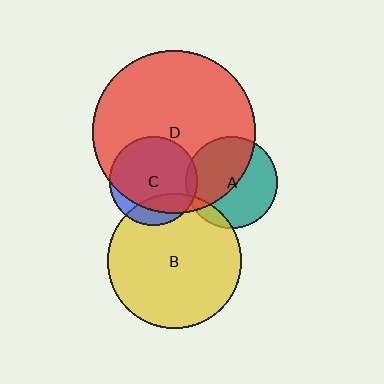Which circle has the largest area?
Circle D (red).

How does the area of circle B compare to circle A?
Approximately 2.1 times.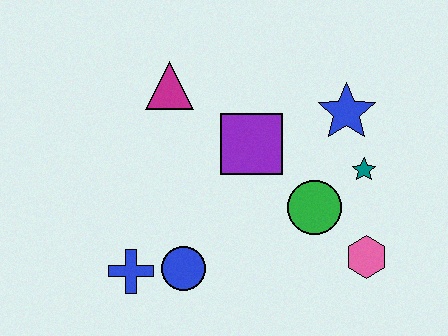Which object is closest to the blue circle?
The blue cross is closest to the blue circle.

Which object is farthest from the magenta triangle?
The pink hexagon is farthest from the magenta triangle.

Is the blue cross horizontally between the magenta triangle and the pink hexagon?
No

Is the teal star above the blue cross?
Yes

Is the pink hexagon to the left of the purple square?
No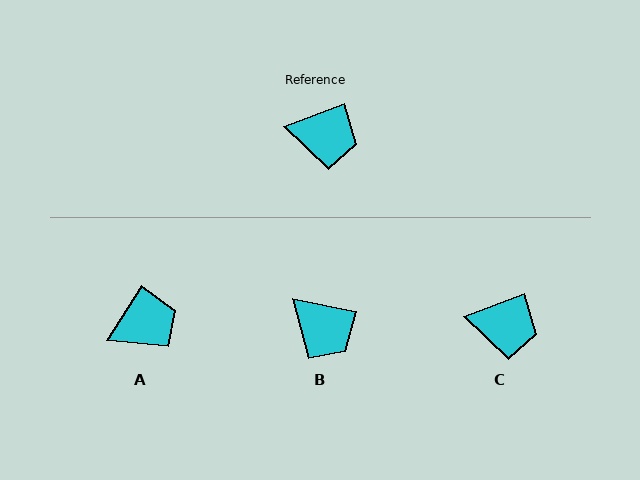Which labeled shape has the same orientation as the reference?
C.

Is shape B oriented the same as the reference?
No, it is off by about 32 degrees.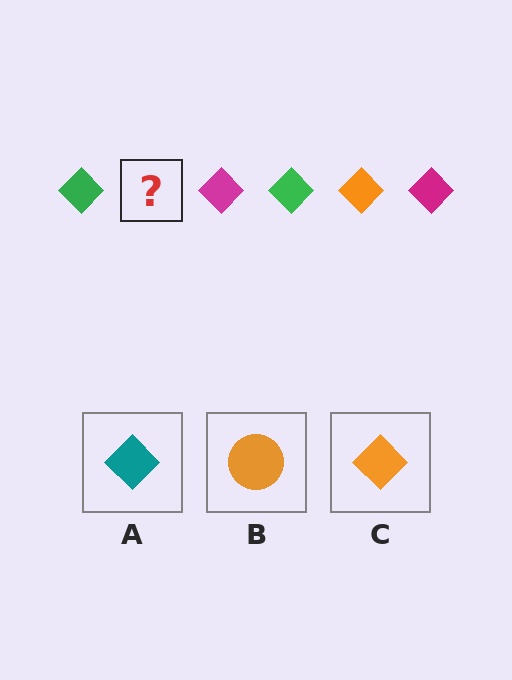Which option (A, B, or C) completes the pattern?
C.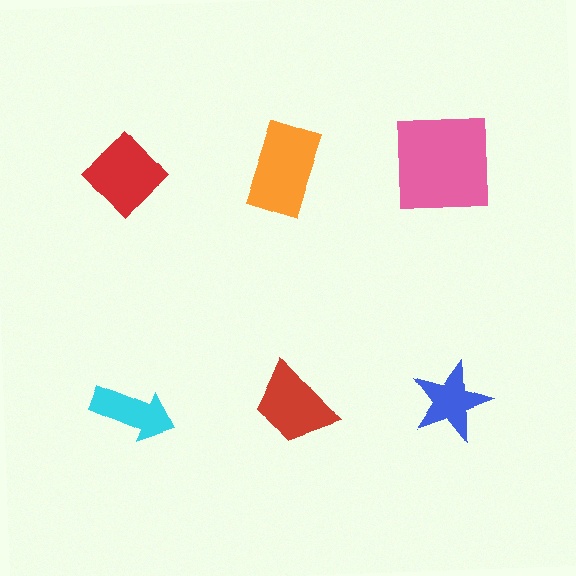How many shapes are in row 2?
3 shapes.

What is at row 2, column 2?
A red trapezoid.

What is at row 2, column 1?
A cyan arrow.